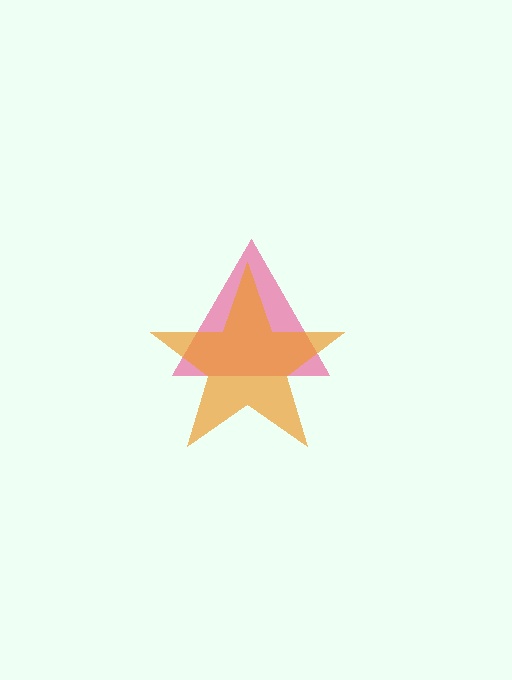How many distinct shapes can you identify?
There are 2 distinct shapes: a pink triangle, an orange star.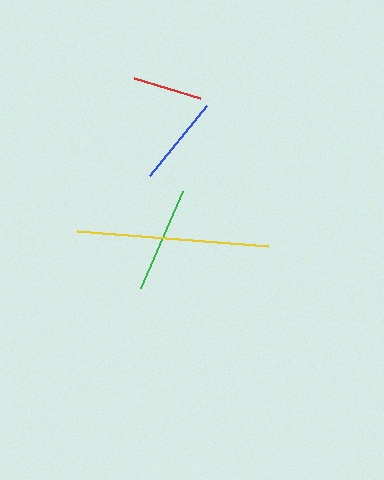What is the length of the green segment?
The green segment is approximately 106 pixels long.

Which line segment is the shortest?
The red line is the shortest at approximately 68 pixels.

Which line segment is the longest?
The yellow line is the longest at approximately 191 pixels.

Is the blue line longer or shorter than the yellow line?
The yellow line is longer than the blue line.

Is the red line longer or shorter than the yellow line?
The yellow line is longer than the red line.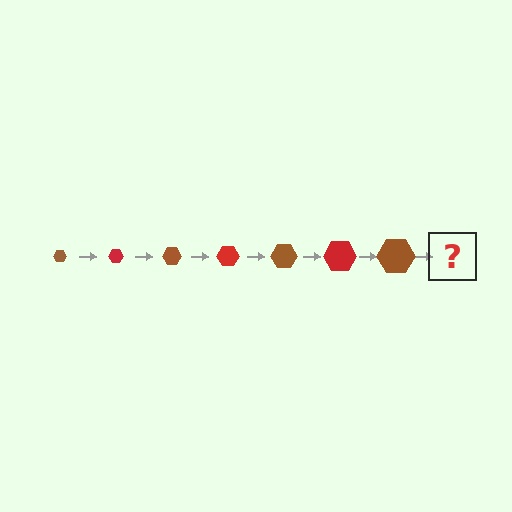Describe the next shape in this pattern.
It should be a red hexagon, larger than the previous one.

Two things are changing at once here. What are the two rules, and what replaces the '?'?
The two rules are that the hexagon grows larger each step and the color cycles through brown and red. The '?' should be a red hexagon, larger than the previous one.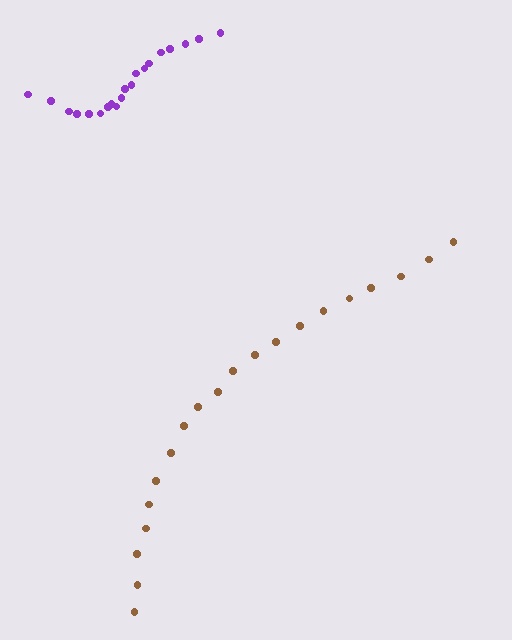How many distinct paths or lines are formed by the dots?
There are 2 distinct paths.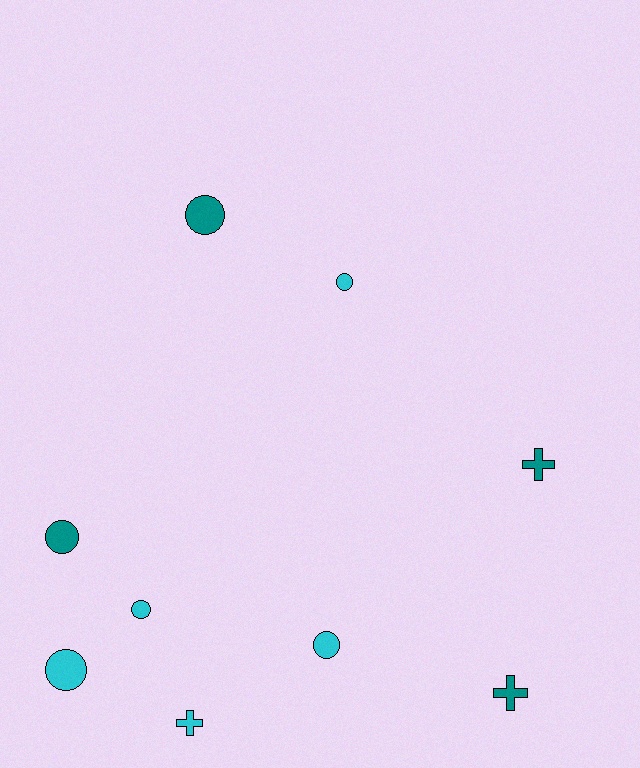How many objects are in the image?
There are 9 objects.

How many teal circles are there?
There are 2 teal circles.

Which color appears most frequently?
Cyan, with 5 objects.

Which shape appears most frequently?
Circle, with 6 objects.